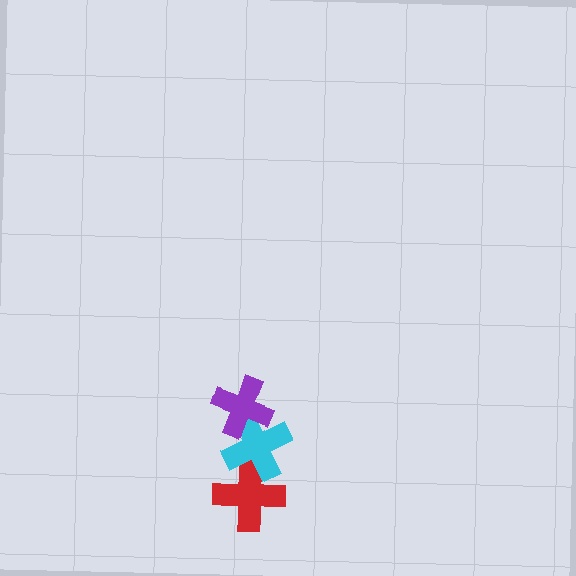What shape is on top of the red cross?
The cyan cross is on top of the red cross.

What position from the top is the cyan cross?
The cyan cross is 2nd from the top.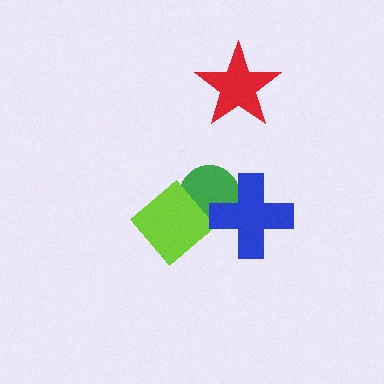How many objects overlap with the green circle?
2 objects overlap with the green circle.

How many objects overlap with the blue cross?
1 object overlaps with the blue cross.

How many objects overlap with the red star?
0 objects overlap with the red star.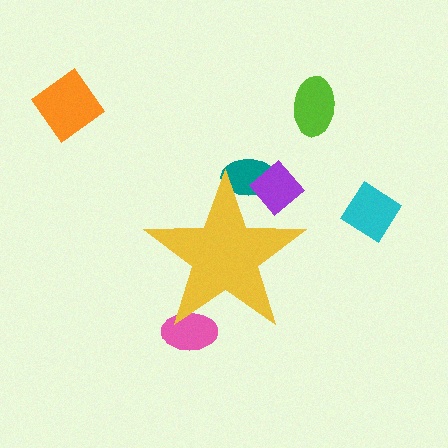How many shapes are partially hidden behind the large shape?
3 shapes are partially hidden.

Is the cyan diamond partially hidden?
No, the cyan diamond is fully visible.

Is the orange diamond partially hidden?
No, the orange diamond is fully visible.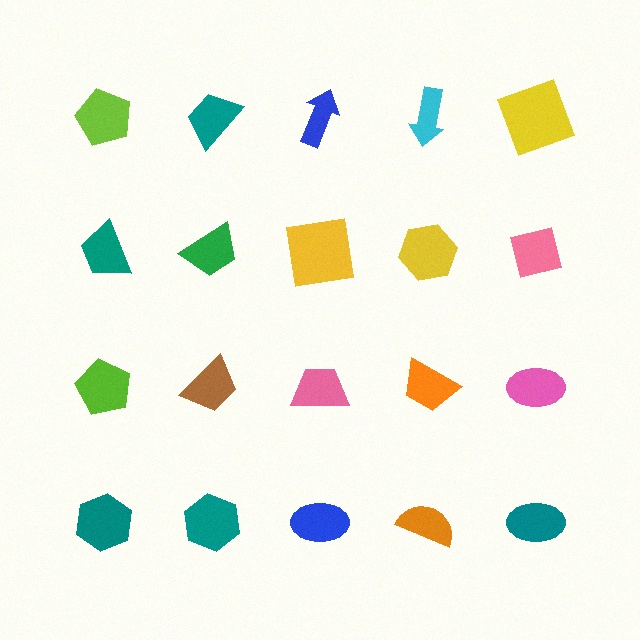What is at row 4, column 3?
A blue ellipse.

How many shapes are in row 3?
5 shapes.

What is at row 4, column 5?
A teal ellipse.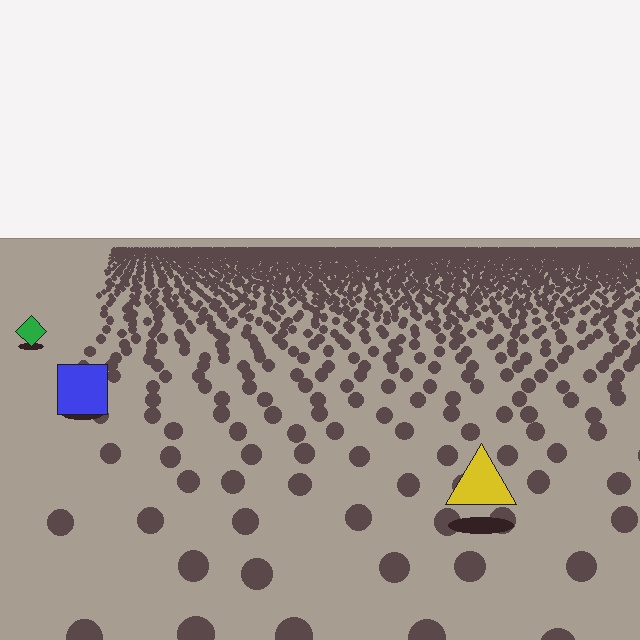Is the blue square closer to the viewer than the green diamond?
Yes. The blue square is closer — you can tell from the texture gradient: the ground texture is coarser near it.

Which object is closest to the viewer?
The yellow triangle is closest. The texture marks near it are larger and more spread out.